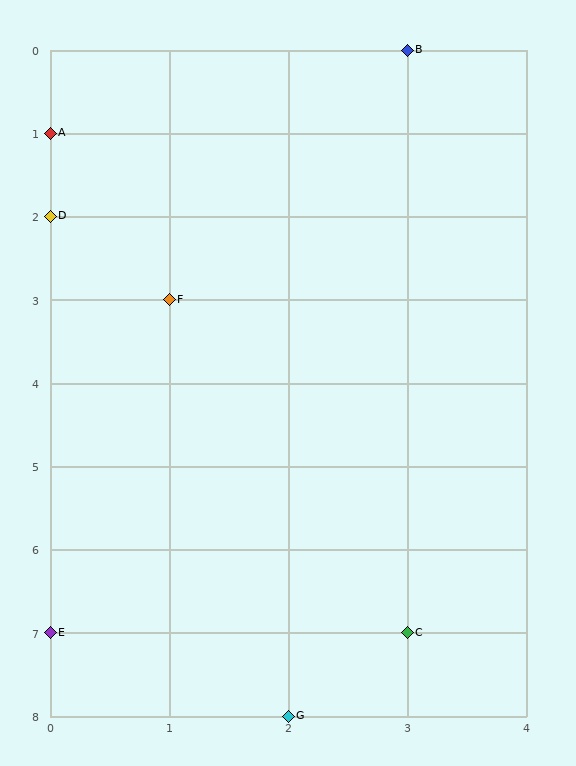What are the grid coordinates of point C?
Point C is at grid coordinates (3, 7).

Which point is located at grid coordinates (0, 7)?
Point E is at (0, 7).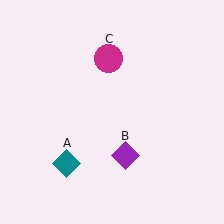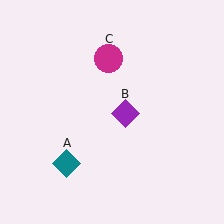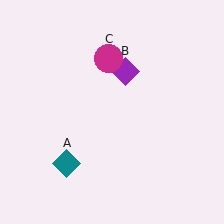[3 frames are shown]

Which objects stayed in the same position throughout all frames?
Teal diamond (object A) and magenta circle (object C) remained stationary.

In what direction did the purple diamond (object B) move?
The purple diamond (object B) moved up.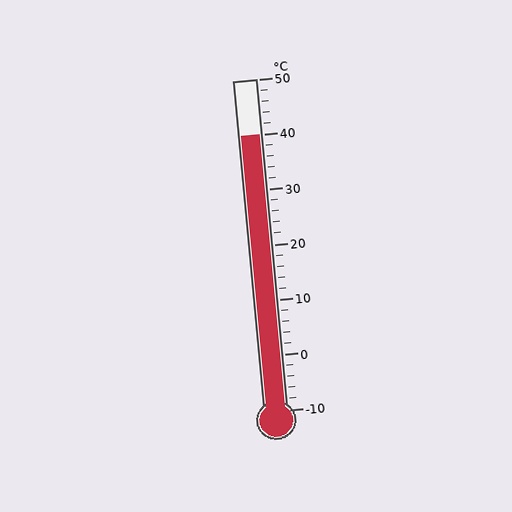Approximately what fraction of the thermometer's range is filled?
The thermometer is filled to approximately 85% of its range.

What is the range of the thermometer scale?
The thermometer scale ranges from -10°C to 50°C.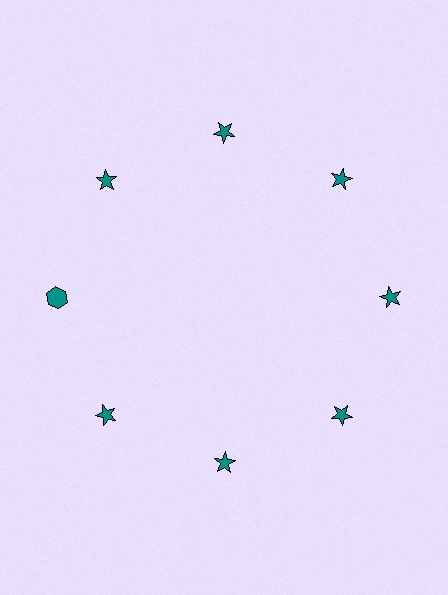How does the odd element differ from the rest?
It has a different shape: hexagon instead of star.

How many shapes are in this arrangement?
There are 8 shapes arranged in a ring pattern.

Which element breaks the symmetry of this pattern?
The teal hexagon at roughly the 9 o'clock position breaks the symmetry. All other shapes are teal stars.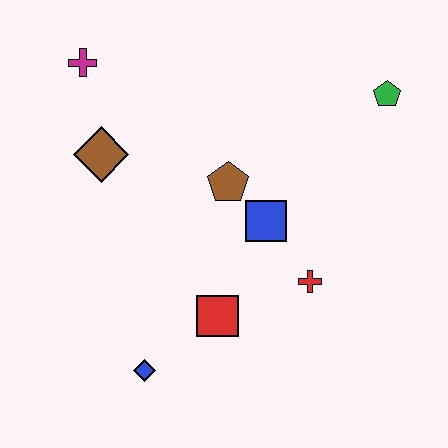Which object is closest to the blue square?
The brown pentagon is closest to the blue square.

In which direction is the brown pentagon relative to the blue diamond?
The brown pentagon is above the blue diamond.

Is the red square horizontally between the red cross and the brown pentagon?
No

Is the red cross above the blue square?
No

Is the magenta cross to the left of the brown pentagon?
Yes